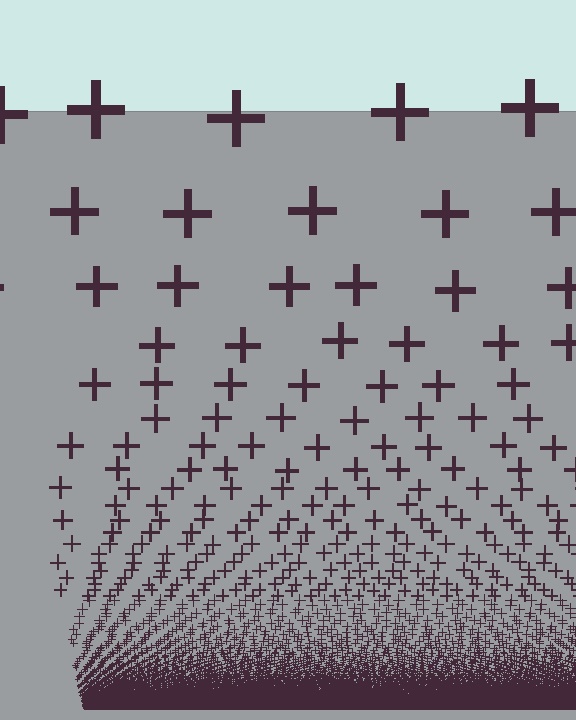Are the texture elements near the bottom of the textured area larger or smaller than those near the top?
Smaller. The gradient is inverted — elements near the bottom are smaller and denser.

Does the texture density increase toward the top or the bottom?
Density increases toward the bottom.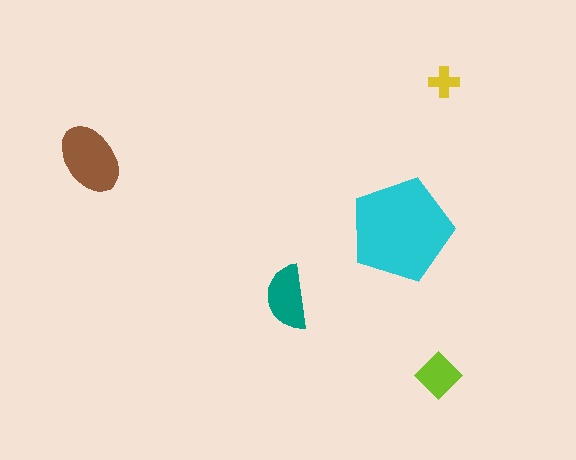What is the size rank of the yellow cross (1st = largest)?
5th.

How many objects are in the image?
There are 5 objects in the image.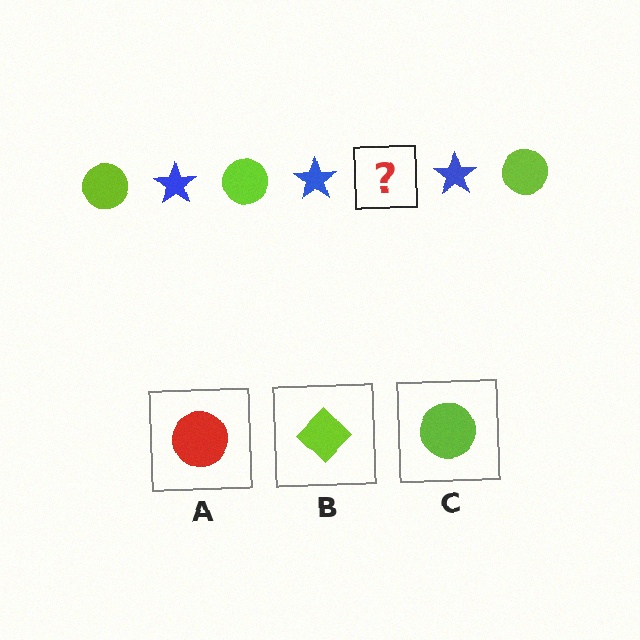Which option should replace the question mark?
Option C.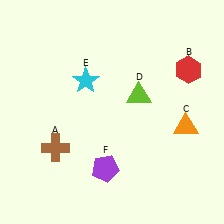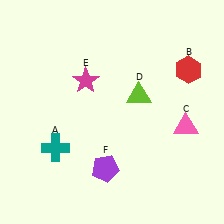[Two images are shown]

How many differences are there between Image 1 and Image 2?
There are 3 differences between the two images.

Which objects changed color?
A changed from brown to teal. C changed from orange to pink. E changed from cyan to magenta.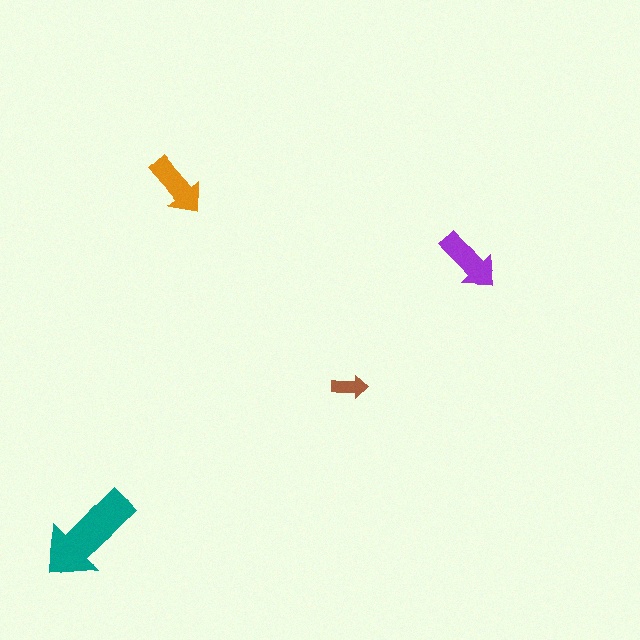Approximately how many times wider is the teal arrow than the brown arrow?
About 3 times wider.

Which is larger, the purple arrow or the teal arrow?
The teal one.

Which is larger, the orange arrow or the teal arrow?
The teal one.